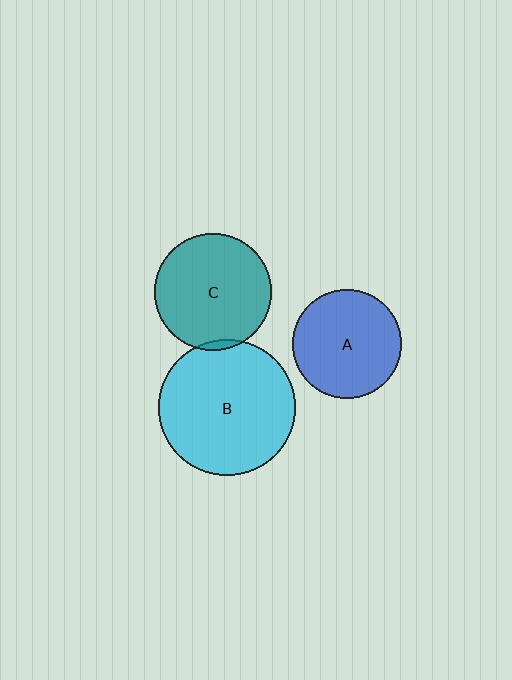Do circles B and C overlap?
Yes.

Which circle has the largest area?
Circle B (cyan).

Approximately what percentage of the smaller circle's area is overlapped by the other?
Approximately 5%.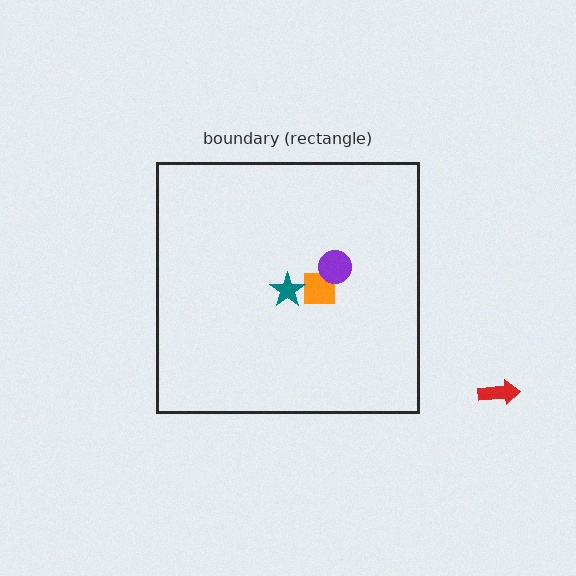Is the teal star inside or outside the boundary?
Inside.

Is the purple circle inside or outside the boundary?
Inside.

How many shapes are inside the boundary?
3 inside, 1 outside.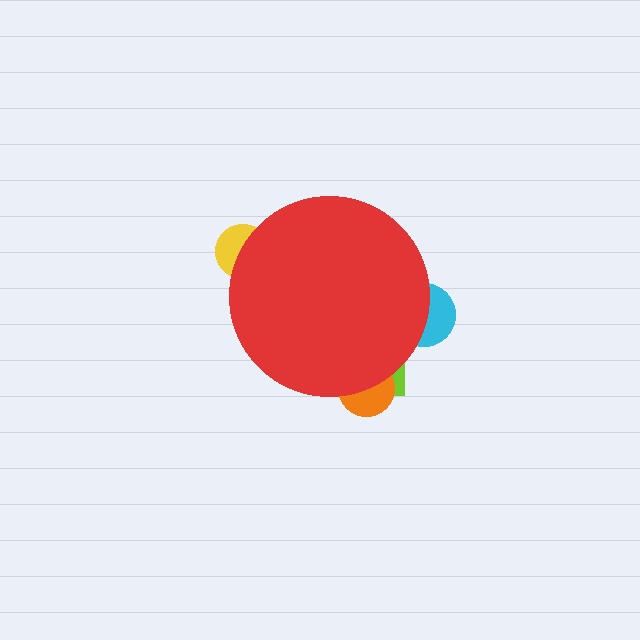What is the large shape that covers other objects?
A red circle.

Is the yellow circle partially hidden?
Yes, the yellow circle is partially hidden behind the red circle.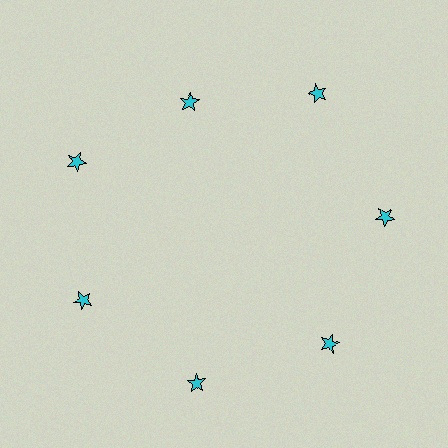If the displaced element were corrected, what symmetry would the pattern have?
It would have 7-fold rotational symmetry — the pattern would map onto itself every 51 degrees.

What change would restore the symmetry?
The symmetry would be restored by moving it outward, back onto the ring so that all 7 stars sit at equal angles and equal distance from the center.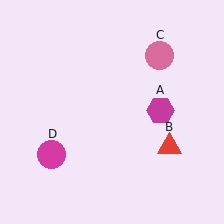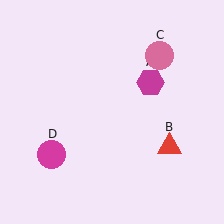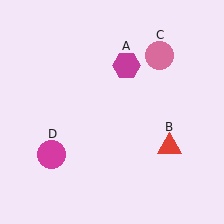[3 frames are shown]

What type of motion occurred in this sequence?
The magenta hexagon (object A) rotated counterclockwise around the center of the scene.